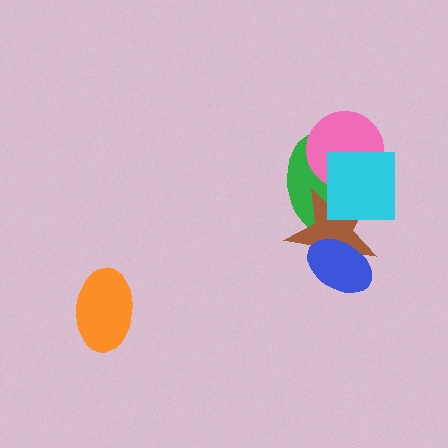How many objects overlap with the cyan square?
3 objects overlap with the cyan square.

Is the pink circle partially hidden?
Yes, it is partially covered by another shape.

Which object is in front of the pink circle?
The cyan square is in front of the pink circle.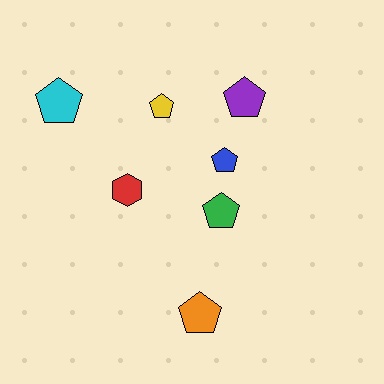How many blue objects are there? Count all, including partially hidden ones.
There is 1 blue object.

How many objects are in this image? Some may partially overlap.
There are 7 objects.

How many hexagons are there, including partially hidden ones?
There is 1 hexagon.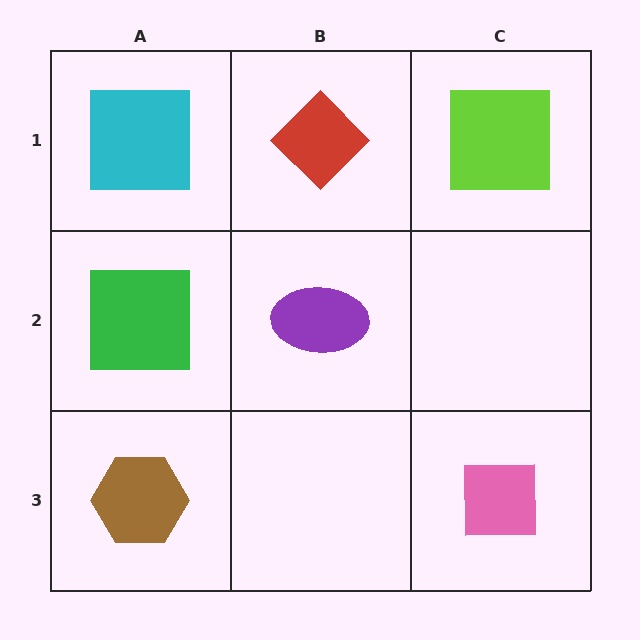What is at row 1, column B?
A red diamond.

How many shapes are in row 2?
2 shapes.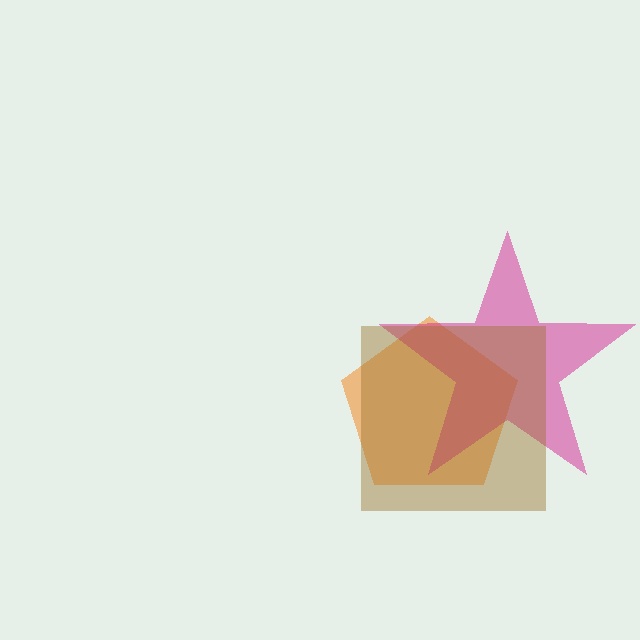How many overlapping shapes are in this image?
There are 3 overlapping shapes in the image.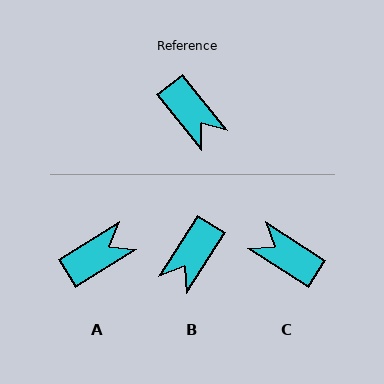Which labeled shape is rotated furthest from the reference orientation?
C, about 162 degrees away.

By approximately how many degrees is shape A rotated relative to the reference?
Approximately 83 degrees counter-clockwise.